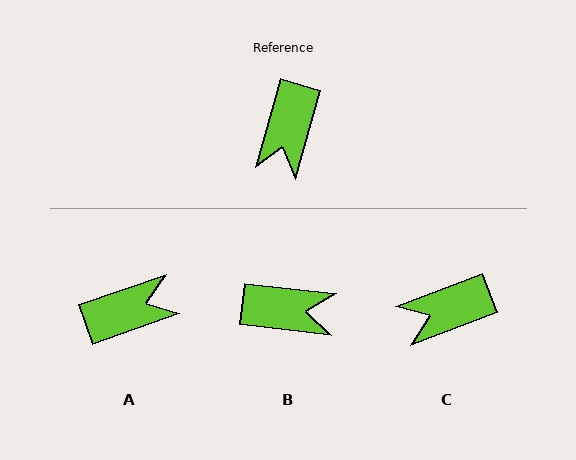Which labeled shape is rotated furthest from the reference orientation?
A, about 125 degrees away.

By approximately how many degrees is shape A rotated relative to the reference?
Approximately 125 degrees counter-clockwise.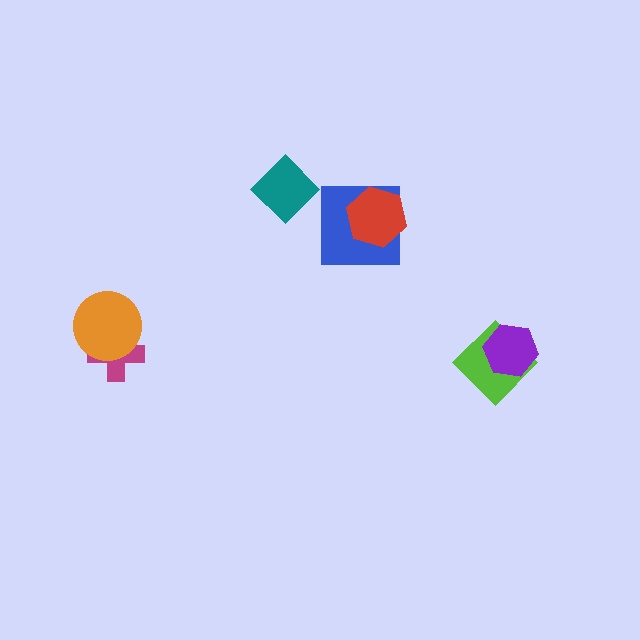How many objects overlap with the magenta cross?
1 object overlaps with the magenta cross.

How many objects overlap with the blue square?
1 object overlaps with the blue square.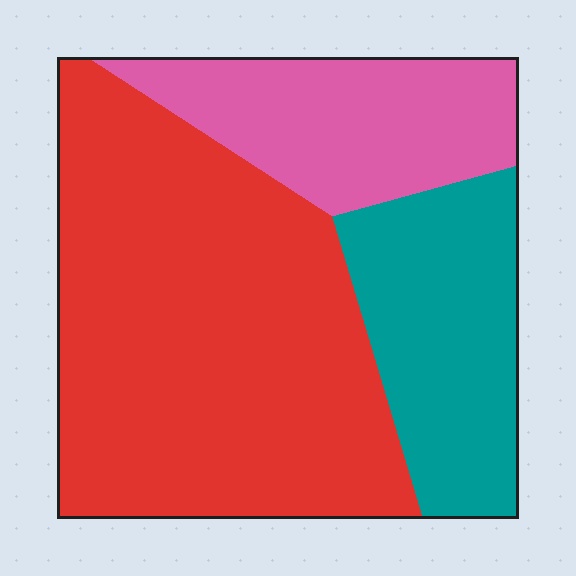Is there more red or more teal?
Red.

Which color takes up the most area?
Red, at roughly 55%.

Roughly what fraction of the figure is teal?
Teal takes up about one fifth (1/5) of the figure.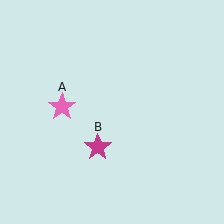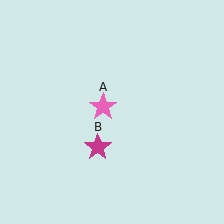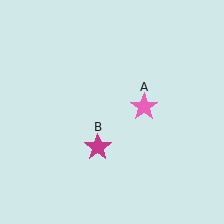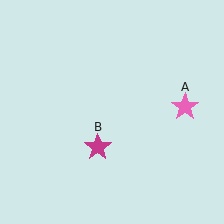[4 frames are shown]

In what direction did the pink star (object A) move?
The pink star (object A) moved right.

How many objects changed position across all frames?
1 object changed position: pink star (object A).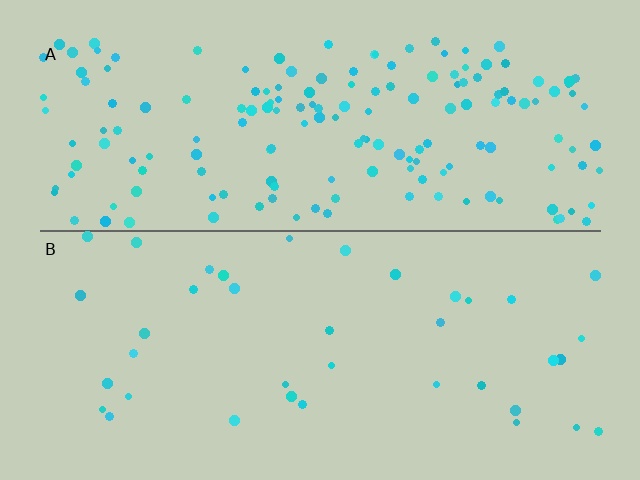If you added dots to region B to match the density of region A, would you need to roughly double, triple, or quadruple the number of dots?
Approximately quadruple.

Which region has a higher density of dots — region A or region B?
A (the top).